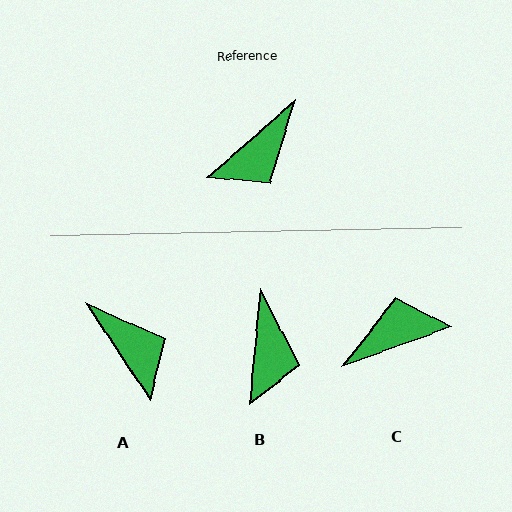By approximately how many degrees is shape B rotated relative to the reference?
Approximately 44 degrees counter-clockwise.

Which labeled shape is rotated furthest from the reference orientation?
C, about 159 degrees away.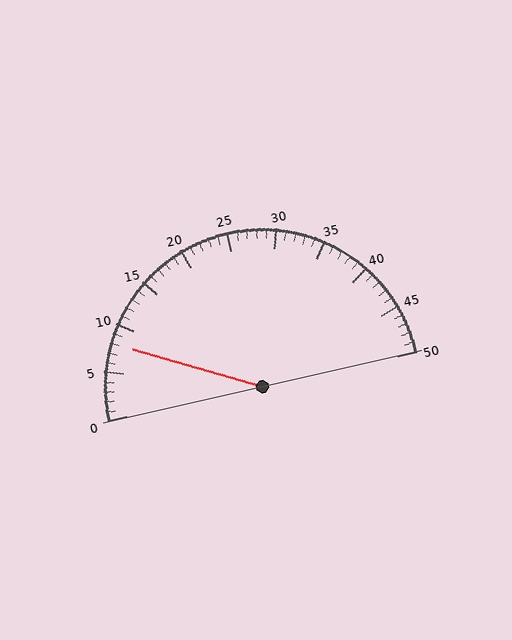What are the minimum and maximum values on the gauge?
The gauge ranges from 0 to 50.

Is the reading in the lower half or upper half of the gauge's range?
The reading is in the lower half of the range (0 to 50).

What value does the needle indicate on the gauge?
The needle indicates approximately 8.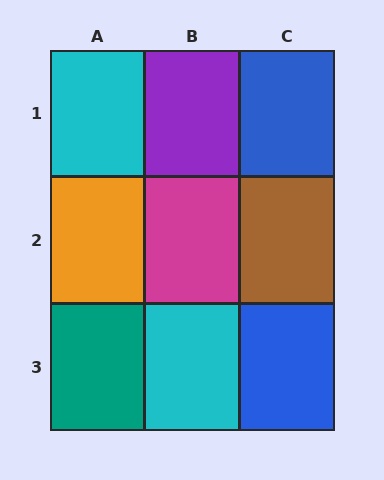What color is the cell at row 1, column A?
Cyan.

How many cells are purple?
1 cell is purple.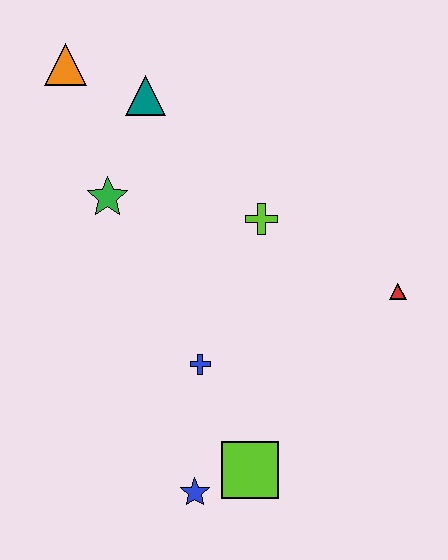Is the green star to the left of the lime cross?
Yes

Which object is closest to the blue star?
The lime square is closest to the blue star.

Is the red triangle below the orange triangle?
Yes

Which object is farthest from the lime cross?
The blue star is farthest from the lime cross.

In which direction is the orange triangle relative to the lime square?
The orange triangle is above the lime square.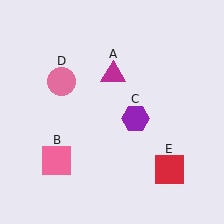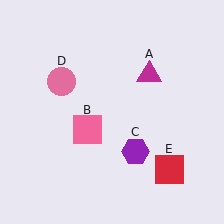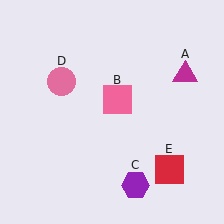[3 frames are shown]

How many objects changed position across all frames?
3 objects changed position: magenta triangle (object A), pink square (object B), purple hexagon (object C).